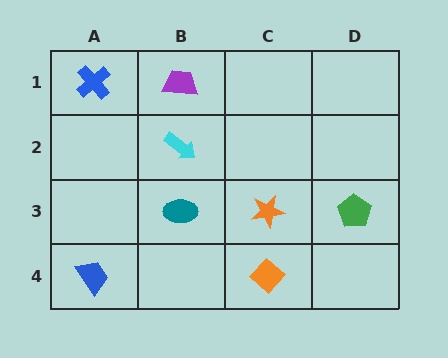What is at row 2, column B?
A cyan arrow.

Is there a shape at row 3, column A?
No, that cell is empty.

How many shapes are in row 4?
2 shapes.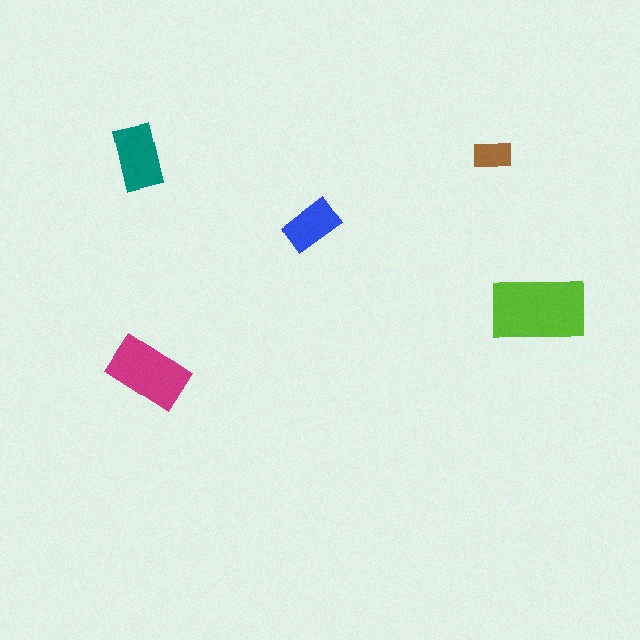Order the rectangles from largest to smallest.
the lime one, the magenta one, the teal one, the blue one, the brown one.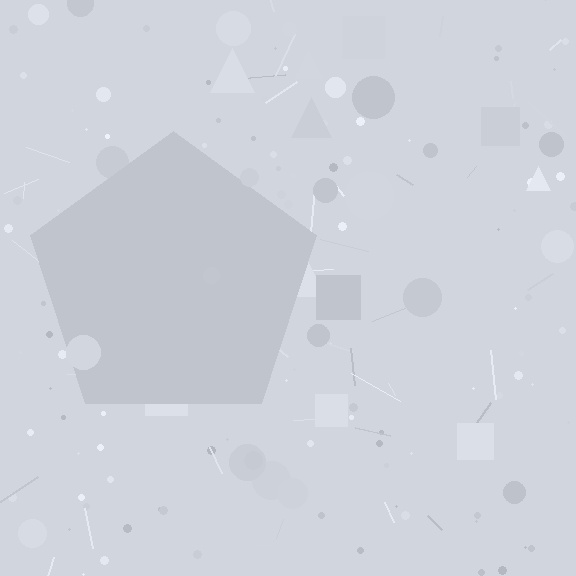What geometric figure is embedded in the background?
A pentagon is embedded in the background.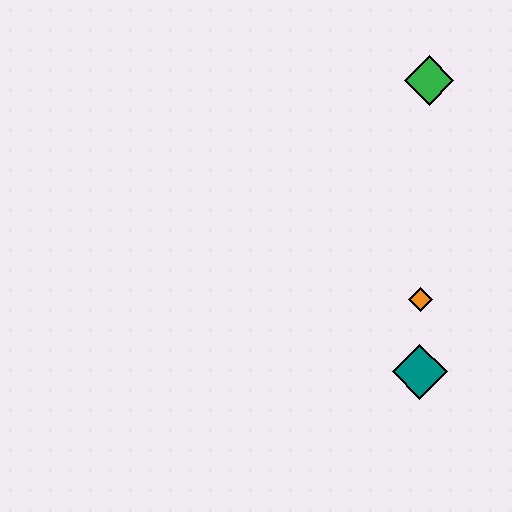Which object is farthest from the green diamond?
The teal diamond is farthest from the green diamond.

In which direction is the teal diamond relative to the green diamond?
The teal diamond is below the green diamond.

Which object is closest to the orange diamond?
The teal diamond is closest to the orange diamond.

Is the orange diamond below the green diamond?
Yes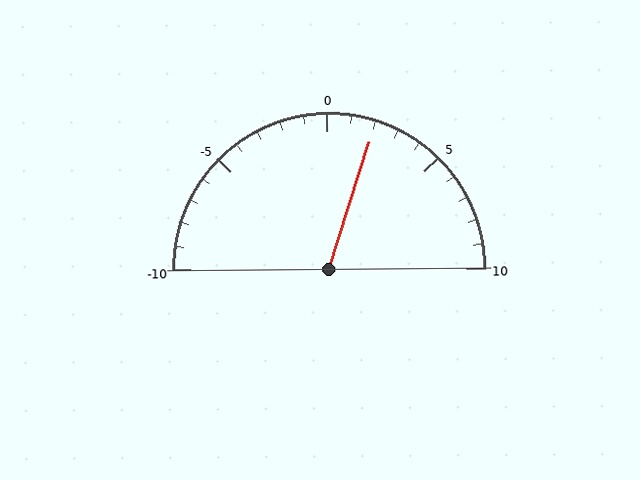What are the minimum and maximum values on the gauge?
The gauge ranges from -10 to 10.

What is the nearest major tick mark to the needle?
The nearest major tick mark is 0.